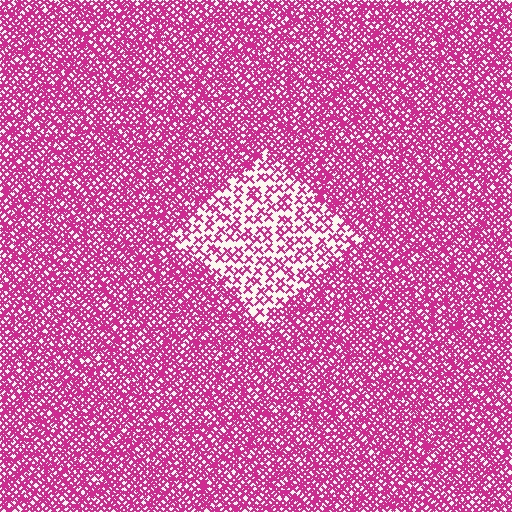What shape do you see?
I see a diamond.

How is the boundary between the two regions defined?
The boundary is defined by a change in element density (approximately 2.4x ratio). All elements are the same color, size, and shape.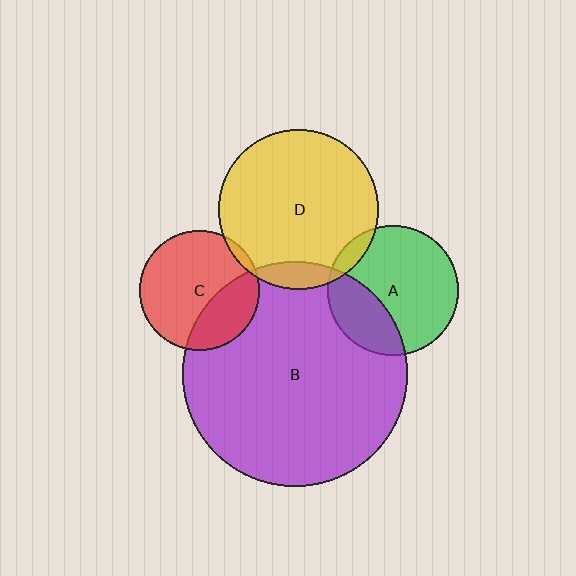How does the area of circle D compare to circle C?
Approximately 1.8 times.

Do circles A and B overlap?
Yes.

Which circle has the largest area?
Circle B (purple).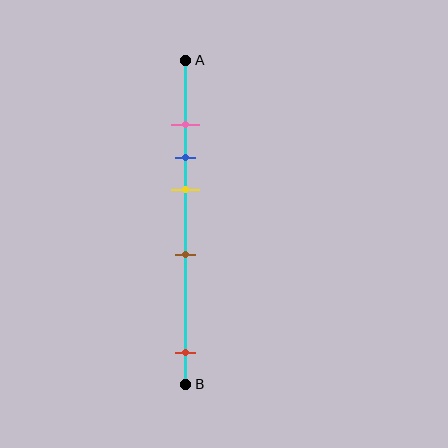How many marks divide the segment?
There are 5 marks dividing the segment.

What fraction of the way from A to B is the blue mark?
The blue mark is approximately 30% (0.3) of the way from A to B.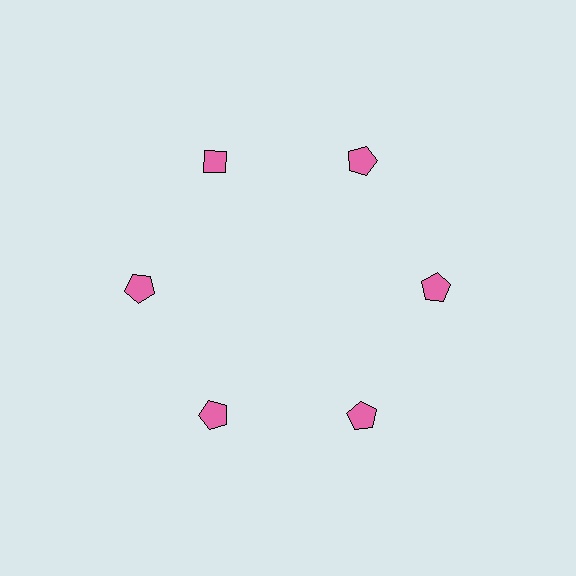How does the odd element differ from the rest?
It has a different shape: diamond instead of pentagon.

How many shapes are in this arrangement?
There are 6 shapes arranged in a ring pattern.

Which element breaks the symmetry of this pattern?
The pink diamond at roughly the 11 o'clock position breaks the symmetry. All other shapes are pink pentagons.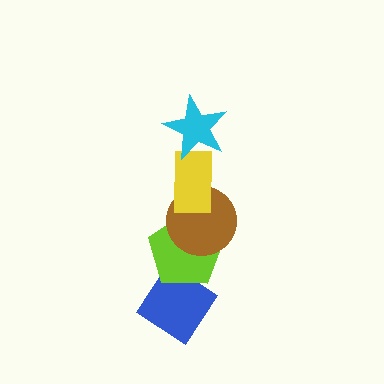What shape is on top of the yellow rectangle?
The cyan star is on top of the yellow rectangle.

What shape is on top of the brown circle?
The yellow rectangle is on top of the brown circle.